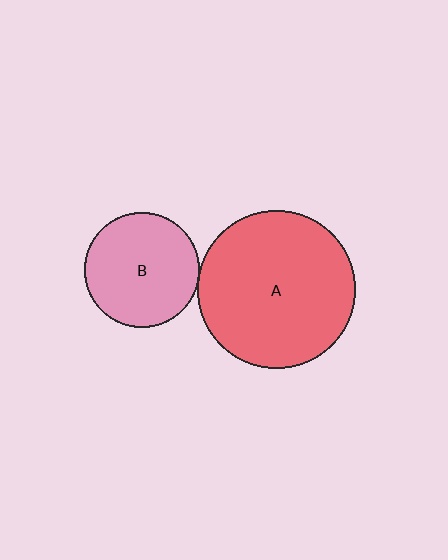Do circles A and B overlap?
Yes.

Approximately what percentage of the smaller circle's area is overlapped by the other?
Approximately 5%.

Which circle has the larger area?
Circle A (red).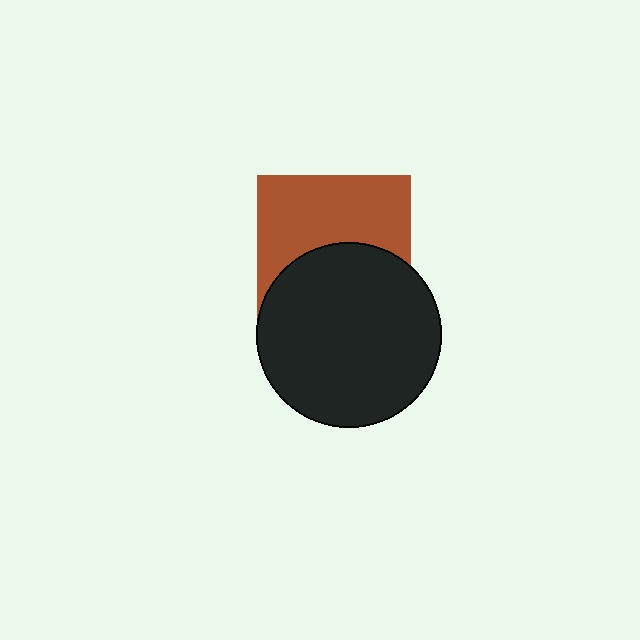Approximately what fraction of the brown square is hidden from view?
Roughly 47% of the brown square is hidden behind the black circle.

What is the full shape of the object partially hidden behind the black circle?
The partially hidden object is a brown square.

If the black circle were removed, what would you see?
You would see the complete brown square.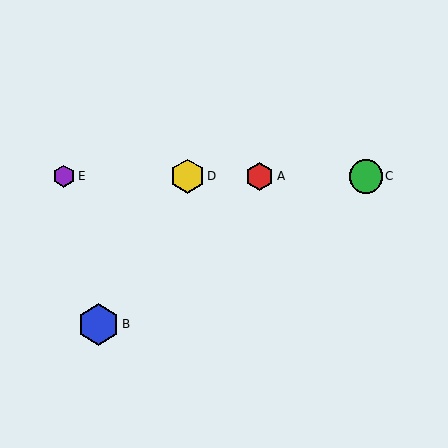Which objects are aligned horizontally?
Objects A, C, D, E are aligned horizontally.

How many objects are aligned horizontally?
4 objects (A, C, D, E) are aligned horizontally.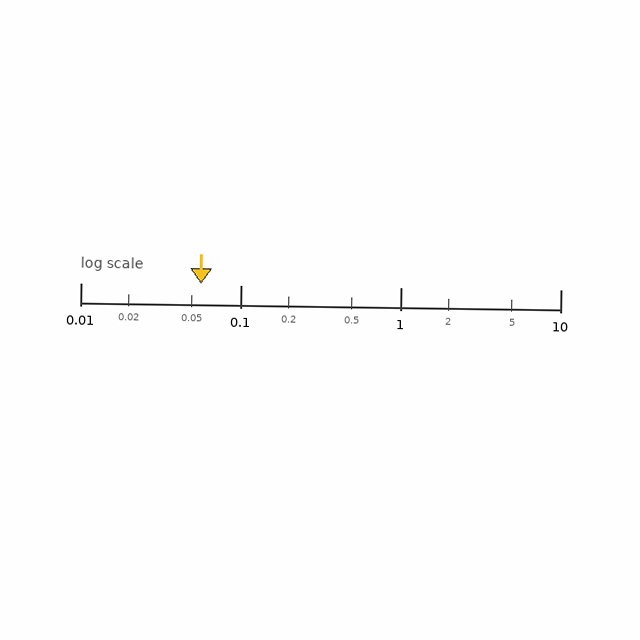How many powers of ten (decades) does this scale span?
The scale spans 3 decades, from 0.01 to 10.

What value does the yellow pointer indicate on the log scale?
The pointer indicates approximately 0.057.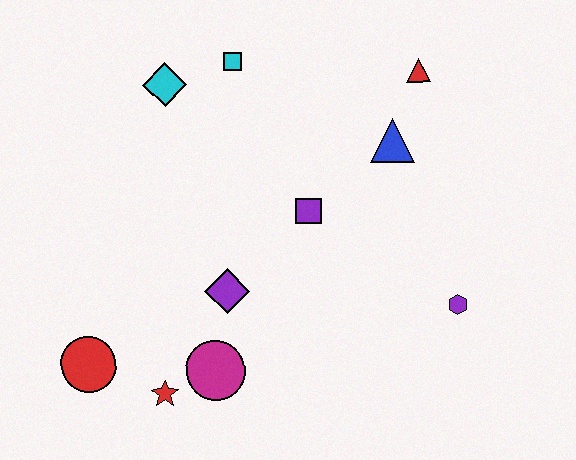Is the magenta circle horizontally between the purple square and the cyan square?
No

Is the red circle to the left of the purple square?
Yes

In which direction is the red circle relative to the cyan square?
The red circle is below the cyan square.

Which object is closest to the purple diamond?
The magenta circle is closest to the purple diamond.